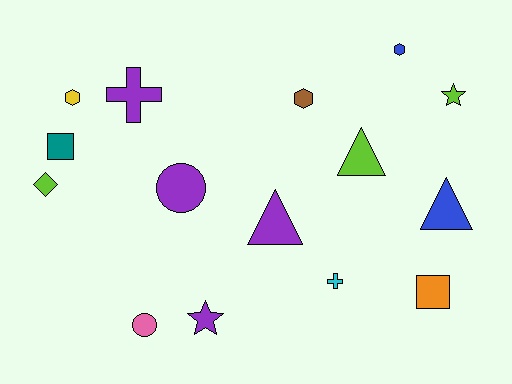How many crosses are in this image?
There are 2 crosses.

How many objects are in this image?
There are 15 objects.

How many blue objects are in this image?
There are 2 blue objects.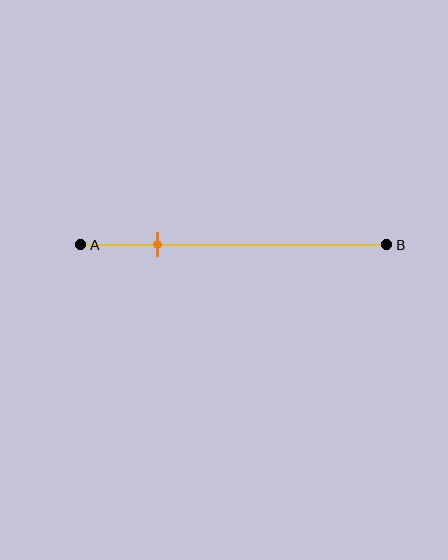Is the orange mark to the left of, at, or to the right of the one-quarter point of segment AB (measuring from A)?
The orange mark is approximately at the one-quarter point of segment AB.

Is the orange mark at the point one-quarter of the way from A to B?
Yes, the mark is approximately at the one-quarter point.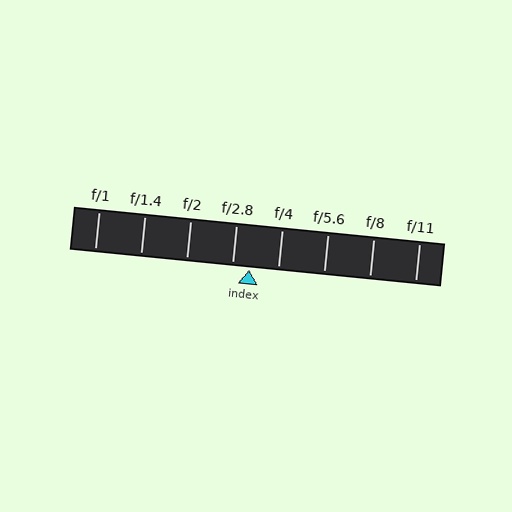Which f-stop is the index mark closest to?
The index mark is closest to f/2.8.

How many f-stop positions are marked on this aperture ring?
There are 8 f-stop positions marked.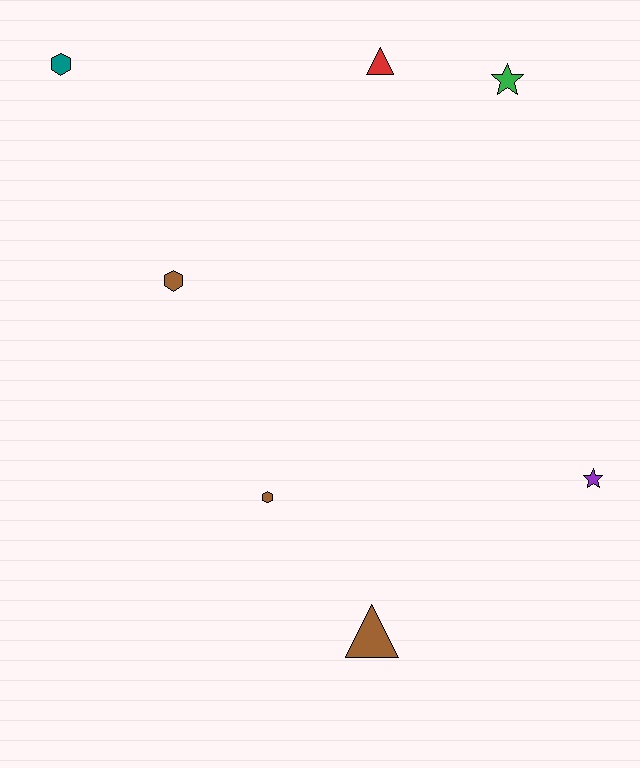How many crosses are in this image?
There are no crosses.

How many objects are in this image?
There are 7 objects.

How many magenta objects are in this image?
There are no magenta objects.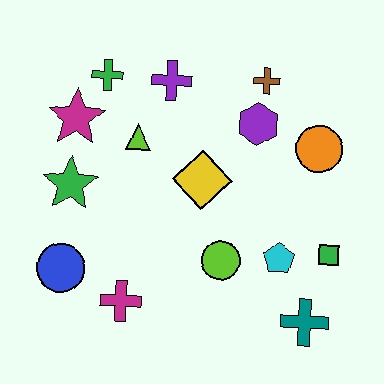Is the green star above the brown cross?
No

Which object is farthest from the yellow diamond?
The teal cross is farthest from the yellow diamond.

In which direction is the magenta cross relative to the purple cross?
The magenta cross is below the purple cross.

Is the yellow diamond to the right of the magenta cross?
Yes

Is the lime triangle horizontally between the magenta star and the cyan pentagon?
Yes